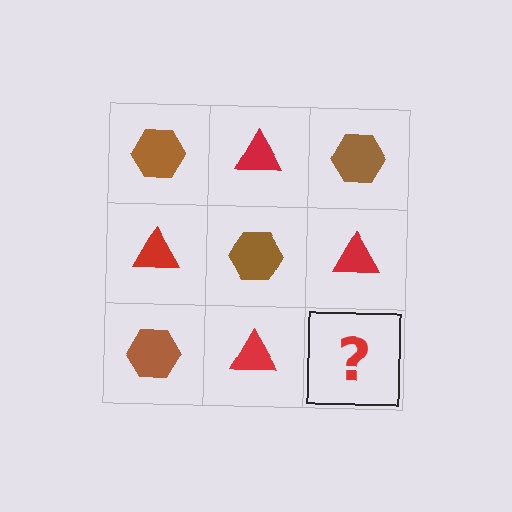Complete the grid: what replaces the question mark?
The question mark should be replaced with a brown hexagon.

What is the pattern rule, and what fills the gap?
The rule is that it alternates brown hexagon and red triangle in a checkerboard pattern. The gap should be filled with a brown hexagon.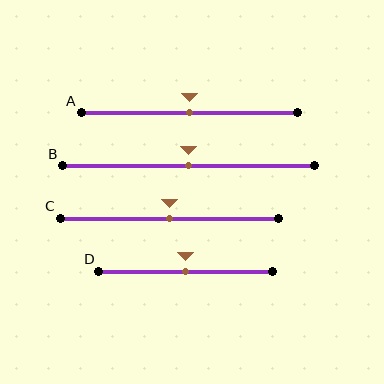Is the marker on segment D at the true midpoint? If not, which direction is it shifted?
Yes, the marker on segment D is at the true midpoint.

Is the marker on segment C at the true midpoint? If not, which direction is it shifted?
Yes, the marker on segment C is at the true midpoint.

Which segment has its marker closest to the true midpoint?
Segment A has its marker closest to the true midpoint.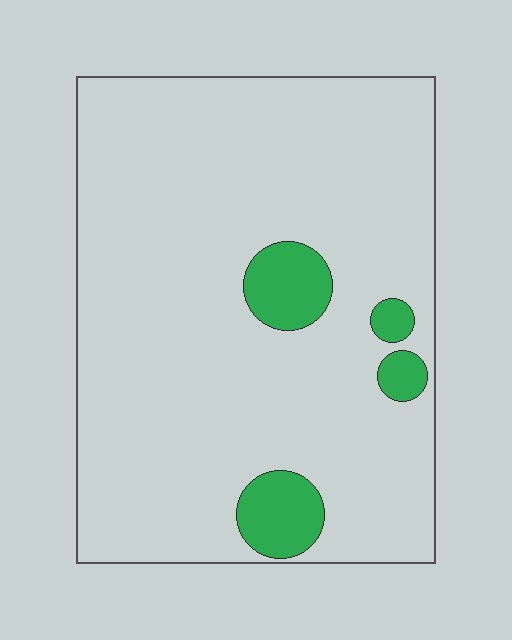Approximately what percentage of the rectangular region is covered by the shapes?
Approximately 10%.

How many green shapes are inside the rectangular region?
4.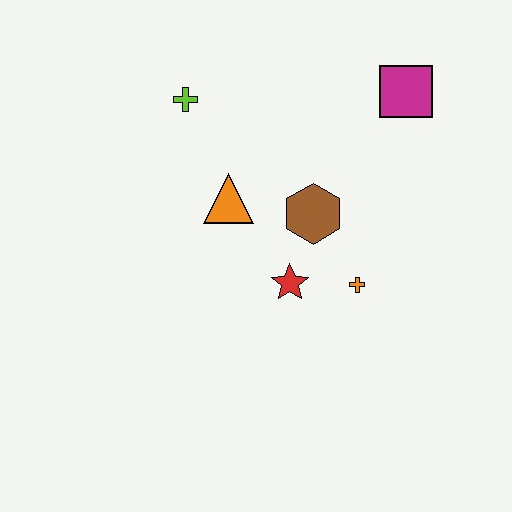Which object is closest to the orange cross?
The red star is closest to the orange cross.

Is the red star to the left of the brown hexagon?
Yes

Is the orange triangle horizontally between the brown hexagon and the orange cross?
No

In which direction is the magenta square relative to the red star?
The magenta square is above the red star.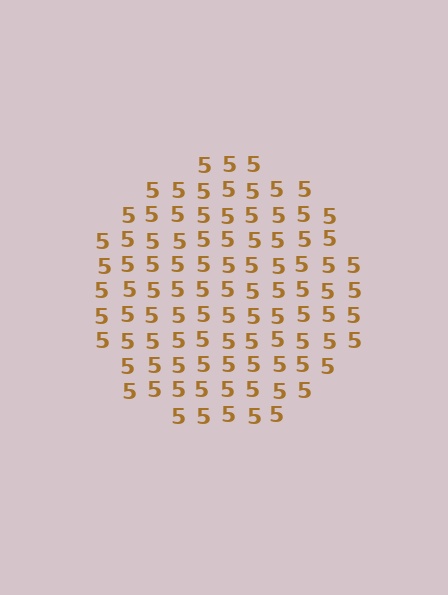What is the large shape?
The large shape is a circle.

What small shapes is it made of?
It is made of small digit 5's.